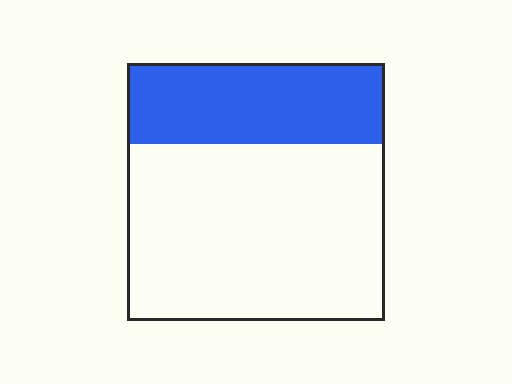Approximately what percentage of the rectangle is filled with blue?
Approximately 30%.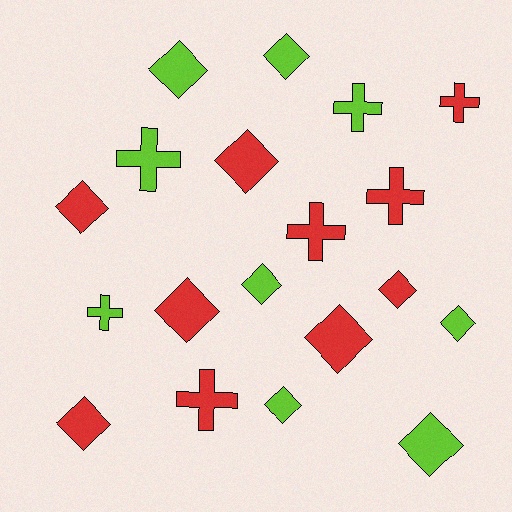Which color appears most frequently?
Red, with 10 objects.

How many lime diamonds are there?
There are 6 lime diamonds.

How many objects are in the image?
There are 19 objects.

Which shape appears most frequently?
Diamond, with 12 objects.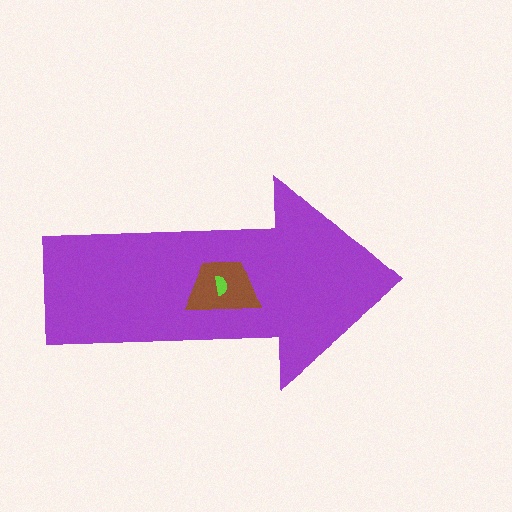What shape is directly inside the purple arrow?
The brown trapezoid.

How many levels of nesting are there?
3.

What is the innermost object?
The lime semicircle.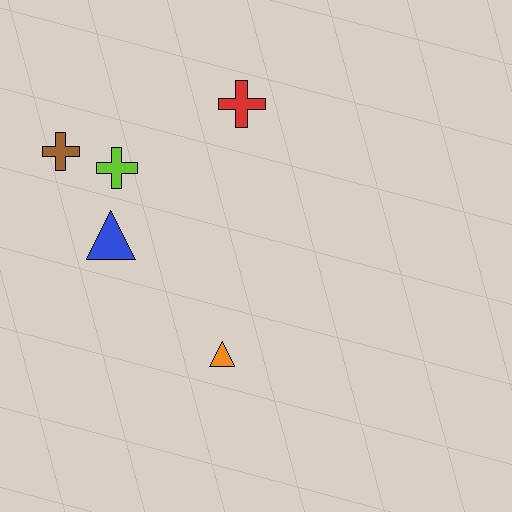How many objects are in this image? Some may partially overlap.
There are 5 objects.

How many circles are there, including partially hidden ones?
There are no circles.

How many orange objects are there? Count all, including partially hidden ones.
There is 1 orange object.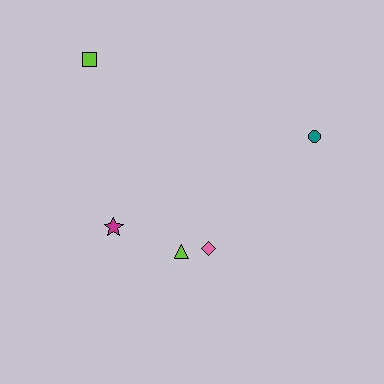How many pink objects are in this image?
There is 1 pink object.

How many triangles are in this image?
There is 1 triangle.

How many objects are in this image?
There are 5 objects.